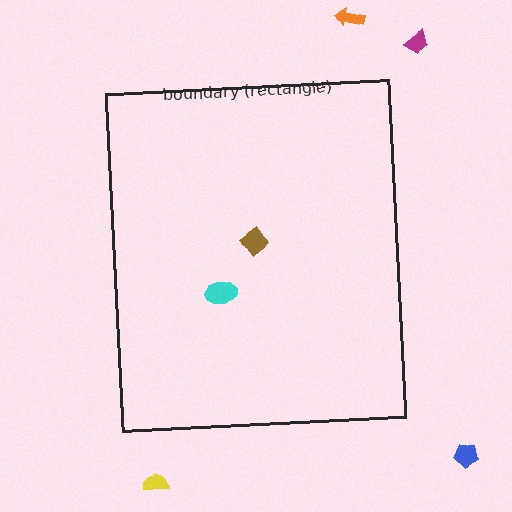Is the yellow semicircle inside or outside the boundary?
Outside.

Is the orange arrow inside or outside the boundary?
Outside.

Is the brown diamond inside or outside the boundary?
Inside.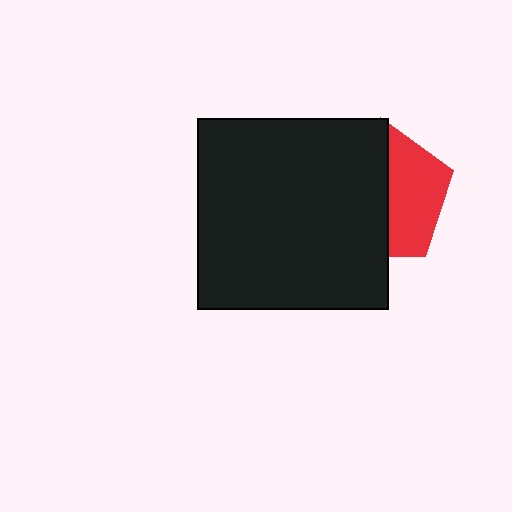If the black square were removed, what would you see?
You would see the complete red pentagon.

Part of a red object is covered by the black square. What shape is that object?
It is a pentagon.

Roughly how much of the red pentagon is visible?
A small part of it is visible (roughly 41%).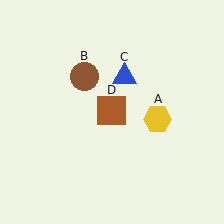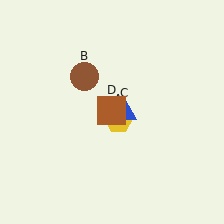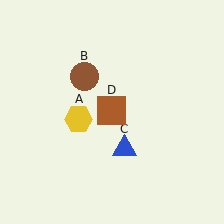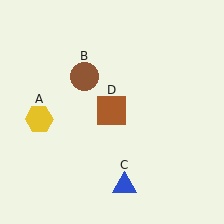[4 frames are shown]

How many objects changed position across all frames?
2 objects changed position: yellow hexagon (object A), blue triangle (object C).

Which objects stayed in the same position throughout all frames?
Brown circle (object B) and brown square (object D) remained stationary.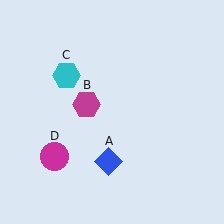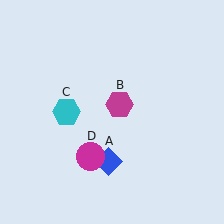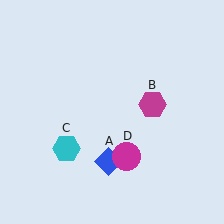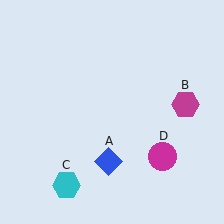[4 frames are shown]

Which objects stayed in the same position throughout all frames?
Blue diamond (object A) remained stationary.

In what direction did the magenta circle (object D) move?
The magenta circle (object D) moved right.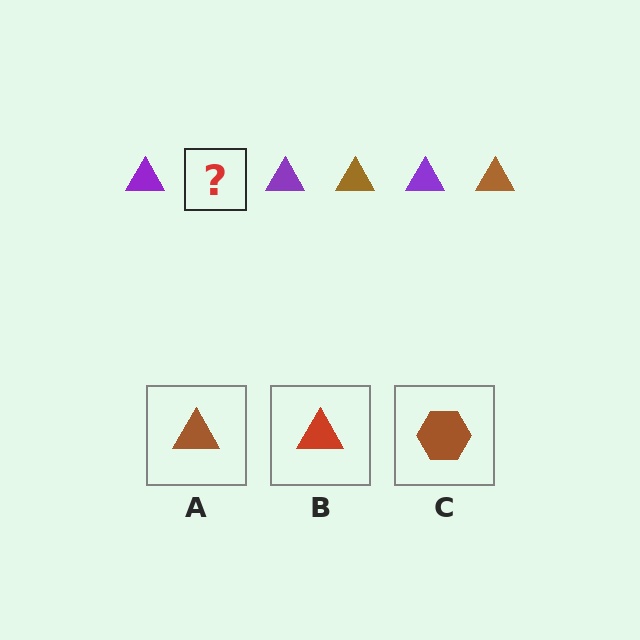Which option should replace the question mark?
Option A.